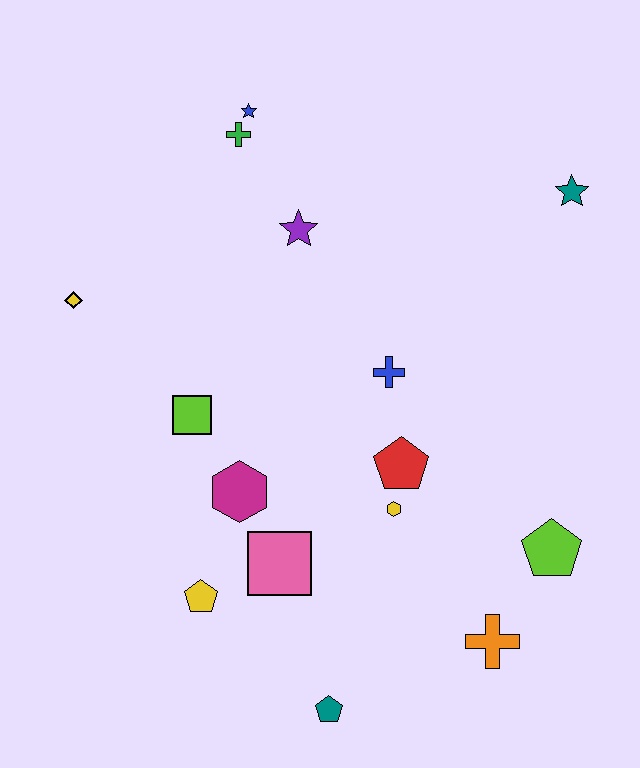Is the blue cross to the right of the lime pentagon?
No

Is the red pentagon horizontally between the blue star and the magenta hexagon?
No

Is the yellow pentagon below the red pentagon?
Yes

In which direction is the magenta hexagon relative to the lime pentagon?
The magenta hexagon is to the left of the lime pentagon.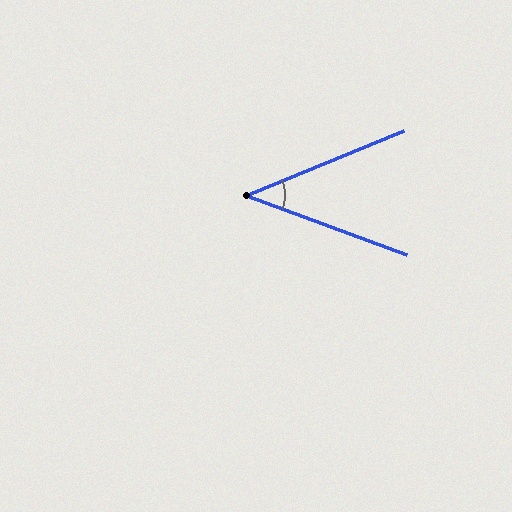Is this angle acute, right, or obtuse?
It is acute.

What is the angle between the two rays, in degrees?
Approximately 42 degrees.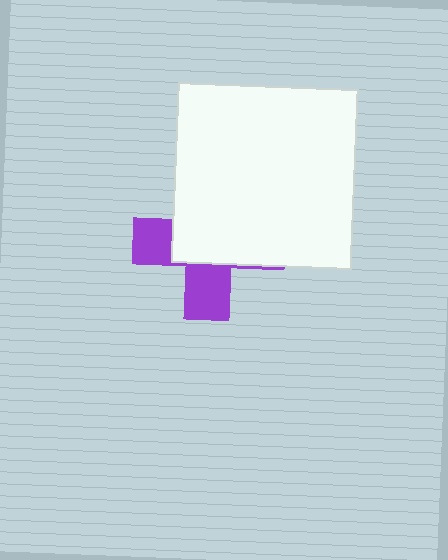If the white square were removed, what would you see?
You would see the complete purple cross.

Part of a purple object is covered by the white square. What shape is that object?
It is a cross.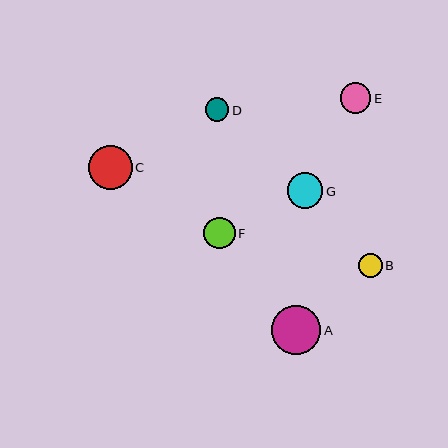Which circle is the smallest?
Circle B is the smallest with a size of approximately 23 pixels.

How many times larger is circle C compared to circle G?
Circle C is approximately 1.2 times the size of circle G.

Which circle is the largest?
Circle A is the largest with a size of approximately 50 pixels.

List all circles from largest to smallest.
From largest to smallest: A, C, G, F, E, D, B.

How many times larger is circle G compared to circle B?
Circle G is approximately 1.5 times the size of circle B.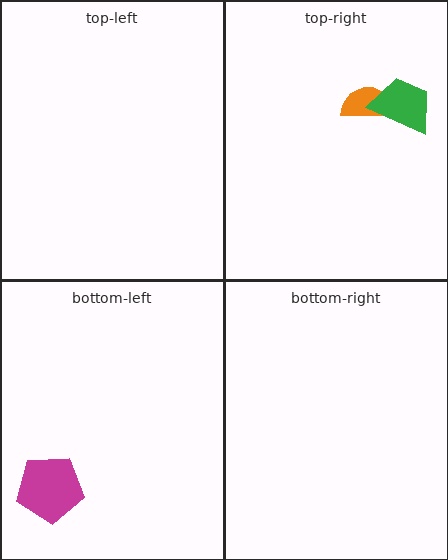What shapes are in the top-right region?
The orange semicircle, the green trapezoid.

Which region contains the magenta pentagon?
The bottom-left region.